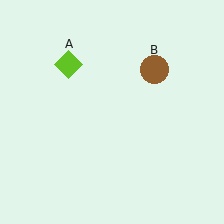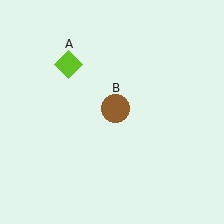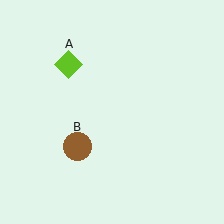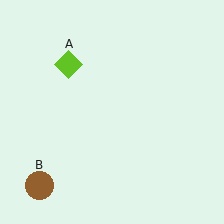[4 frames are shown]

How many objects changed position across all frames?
1 object changed position: brown circle (object B).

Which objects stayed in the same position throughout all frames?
Lime diamond (object A) remained stationary.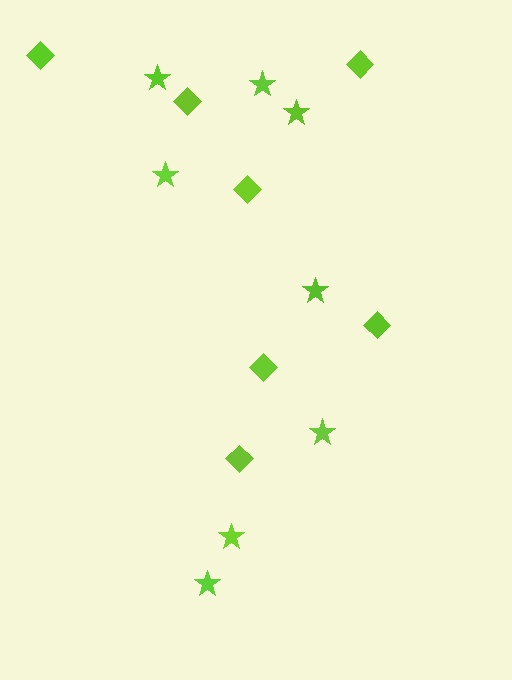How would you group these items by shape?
There are 2 groups: one group of stars (8) and one group of diamonds (7).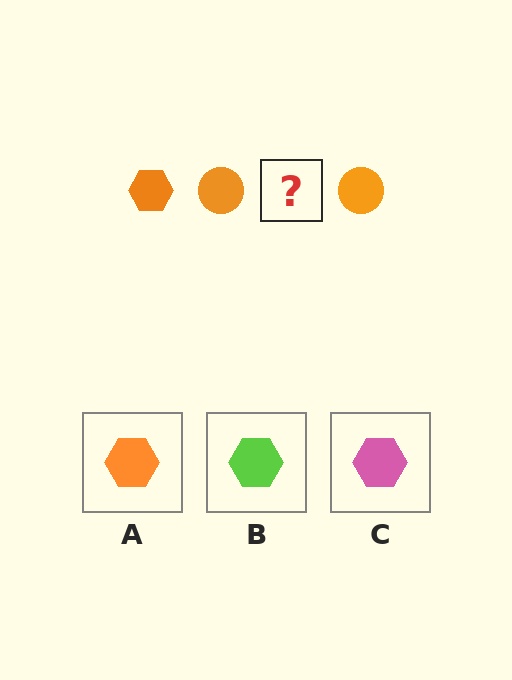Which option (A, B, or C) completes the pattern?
A.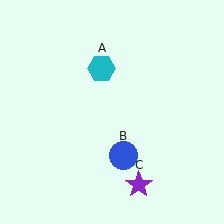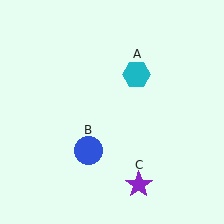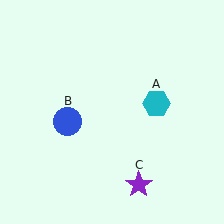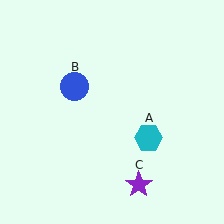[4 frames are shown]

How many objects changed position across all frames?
2 objects changed position: cyan hexagon (object A), blue circle (object B).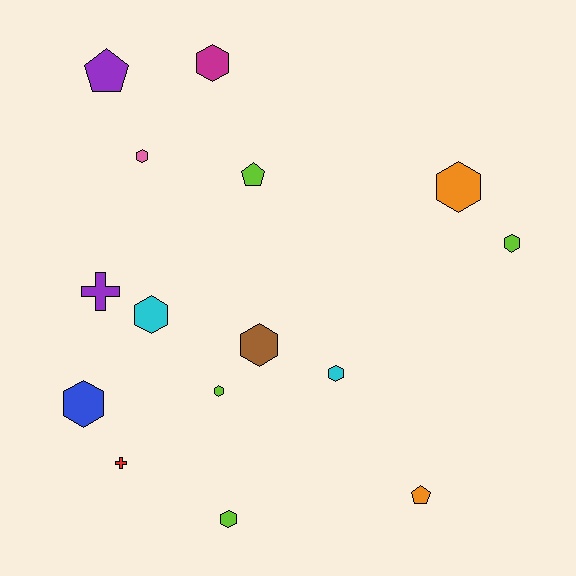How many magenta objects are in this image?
There is 1 magenta object.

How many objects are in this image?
There are 15 objects.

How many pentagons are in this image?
There are 3 pentagons.